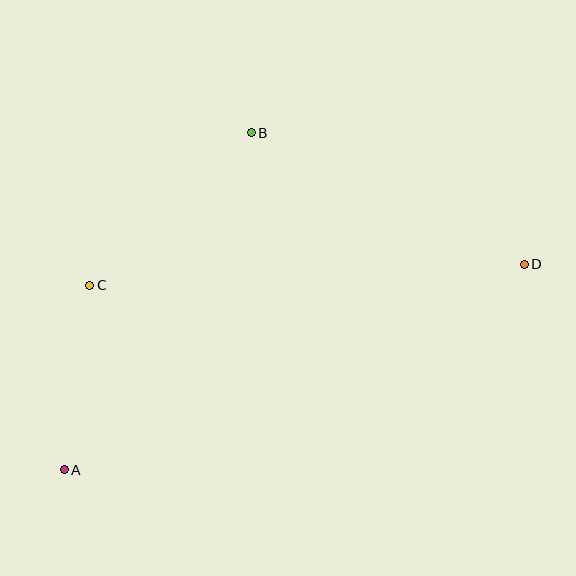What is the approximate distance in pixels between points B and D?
The distance between B and D is approximately 303 pixels.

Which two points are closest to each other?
Points A and C are closest to each other.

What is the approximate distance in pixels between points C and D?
The distance between C and D is approximately 435 pixels.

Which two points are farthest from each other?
Points A and D are farthest from each other.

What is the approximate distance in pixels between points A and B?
The distance between A and B is approximately 385 pixels.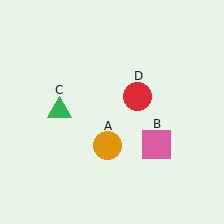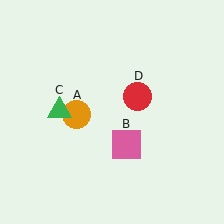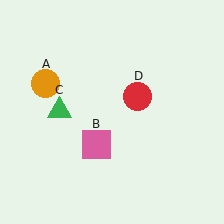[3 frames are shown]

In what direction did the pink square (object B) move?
The pink square (object B) moved left.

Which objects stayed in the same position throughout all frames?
Green triangle (object C) and red circle (object D) remained stationary.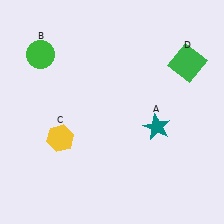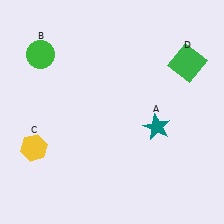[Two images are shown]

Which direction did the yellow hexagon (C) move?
The yellow hexagon (C) moved left.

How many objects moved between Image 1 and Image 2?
1 object moved between the two images.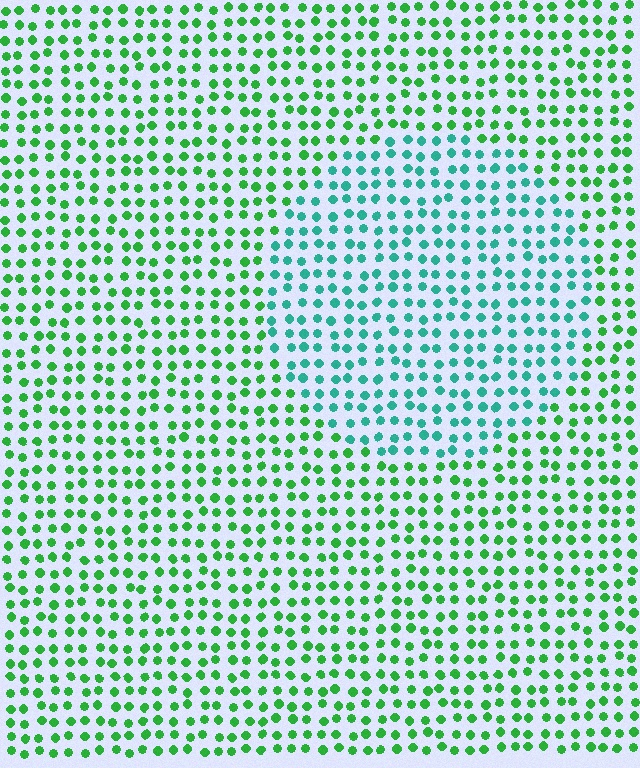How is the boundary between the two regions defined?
The boundary is defined purely by a slight shift in hue (about 41 degrees). Spacing, size, and orientation are identical on both sides.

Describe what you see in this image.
The image is filled with small green elements in a uniform arrangement. A circle-shaped region is visible where the elements are tinted to a slightly different hue, forming a subtle color boundary.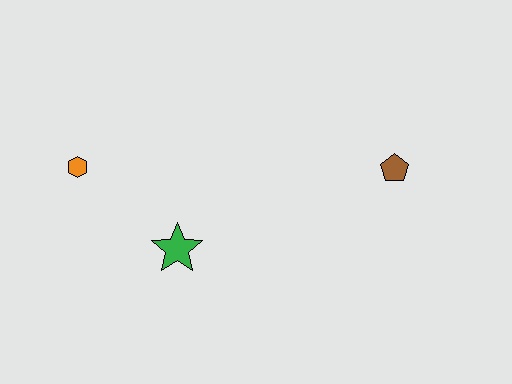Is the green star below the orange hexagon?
Yes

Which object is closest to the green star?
The orange hexagon is closest to the green star.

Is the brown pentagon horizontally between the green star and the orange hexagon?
No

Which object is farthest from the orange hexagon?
The brown pentagon is farthest from the orange hexagon.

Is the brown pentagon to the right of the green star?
Yes